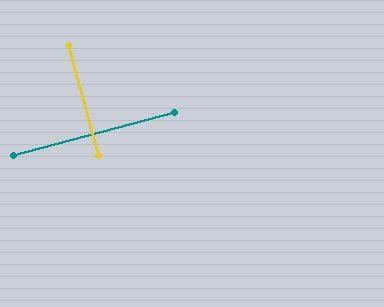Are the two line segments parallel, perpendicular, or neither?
Perpendicular — they meet at approximately 90°.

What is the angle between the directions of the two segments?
Approximately 90 degrees.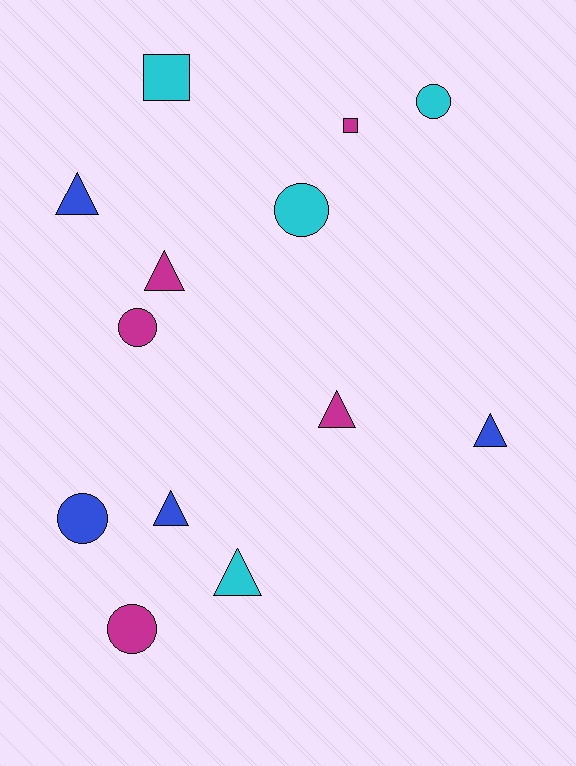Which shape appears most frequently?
Triangle, with 6 objects.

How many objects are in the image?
There are 13 objects.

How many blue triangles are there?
There are 3 blue triangles.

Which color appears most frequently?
Magenta, with 5 objects.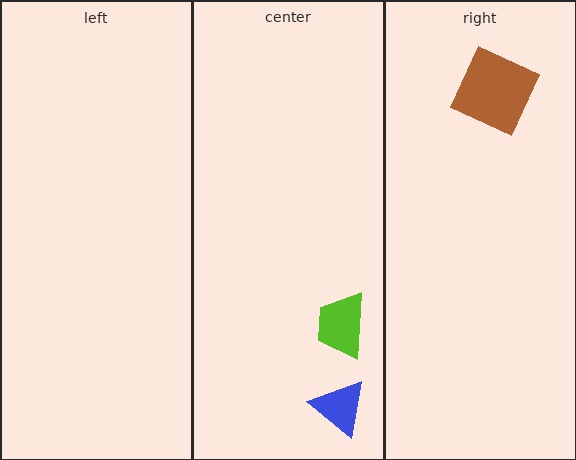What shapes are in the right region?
The brown square.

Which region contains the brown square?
The right region.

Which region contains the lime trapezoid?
The center region.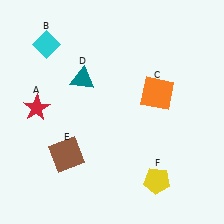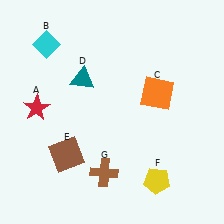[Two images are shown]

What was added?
A brown cross (G) was added in Image 2.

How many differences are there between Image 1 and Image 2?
There is 1 difference between the two images.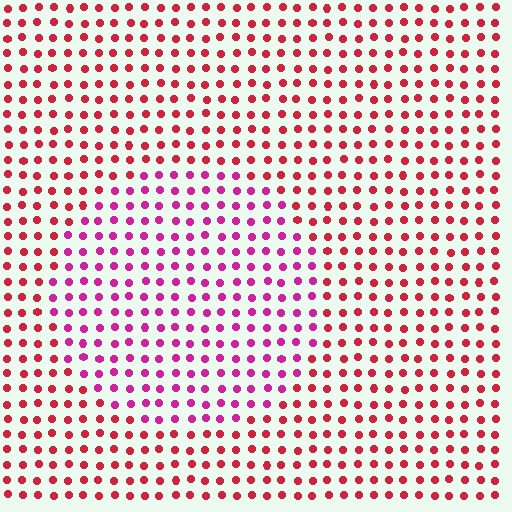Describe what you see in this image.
The image is filled with small red elements in a uniform arrangement. A circle-shaped region is visible where the elements are tinted to a slightly different hue, forming a subtle color boundary.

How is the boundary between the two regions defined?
The boundary is defined purely by a slight shift in hue (about 33 degrees). Spacing, size, and orientation are identical on both sides.